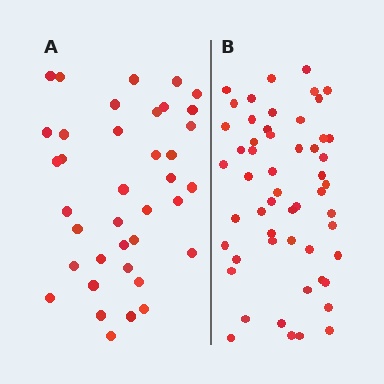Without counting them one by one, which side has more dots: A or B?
Region B (the right region) has more dots.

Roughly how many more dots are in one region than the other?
Region B has approximately 15 more dots than region A.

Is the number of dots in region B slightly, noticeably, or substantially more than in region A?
Region B has noticeably more, but not dramatically so. The ratio is roughly 1.4 to 1.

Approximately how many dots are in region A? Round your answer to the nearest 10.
About 40 dots. (The exact count is 38, which rounds to 40.)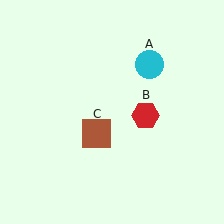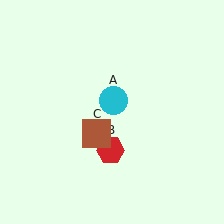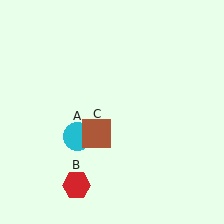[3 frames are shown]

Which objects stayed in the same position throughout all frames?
Brown square (object C) remained stationary.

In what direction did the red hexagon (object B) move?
The red hexagon (object B) moved down and to the left.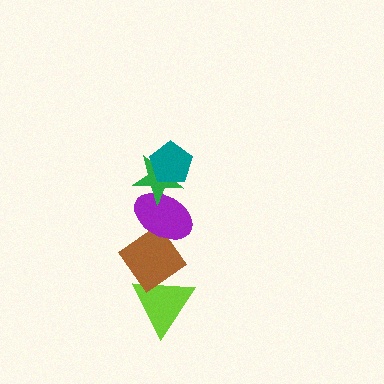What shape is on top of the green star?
The teal pentagon is on top of the green star.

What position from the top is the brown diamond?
The brown diamond is 4th from the top.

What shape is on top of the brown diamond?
The purple ellipse is on top of the brown diamond.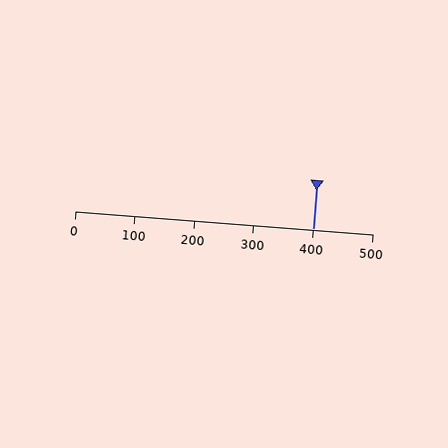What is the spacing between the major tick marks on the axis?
The major ticks are spaced 100 apart.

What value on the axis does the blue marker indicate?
The marker indicates approximately 400.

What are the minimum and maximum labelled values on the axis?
The axis runs from 0 to 500.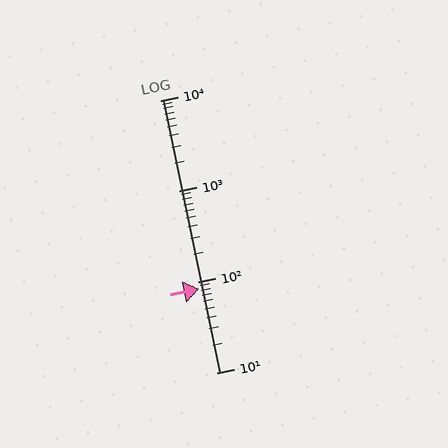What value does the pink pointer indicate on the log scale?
The pointer indicates approximately 83.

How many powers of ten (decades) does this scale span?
The scale spans 3 decades, from 10 to 10000.